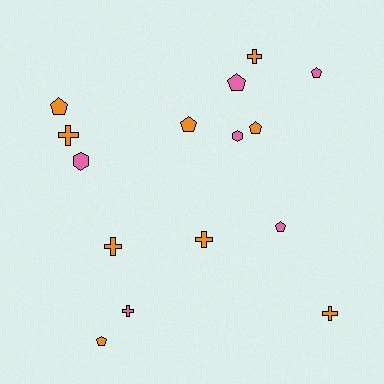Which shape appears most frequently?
Pentagon, with 7 objects.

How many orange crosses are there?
There are 5 orange crosses.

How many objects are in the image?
There are 15 objects.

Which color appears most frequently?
Orange, with 9 objects.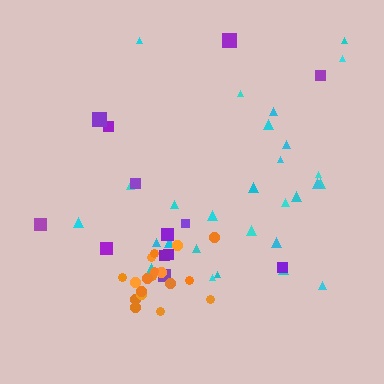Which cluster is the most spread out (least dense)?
Purple.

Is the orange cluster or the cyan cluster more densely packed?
Orange.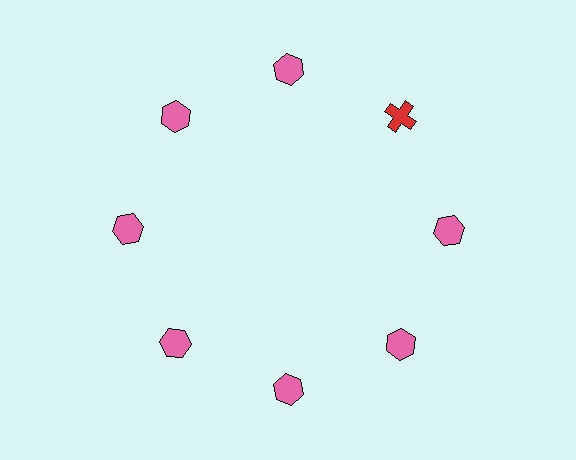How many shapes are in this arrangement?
There are 8 shapes arranged in a ring pattern.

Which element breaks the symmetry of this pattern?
The red cross at roughly the 2 o'clock position breaks the symmetry. All other shapes are pink hexagons.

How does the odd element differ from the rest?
It differs in both color (red instead of pink) and shape (cross instead of hexagon).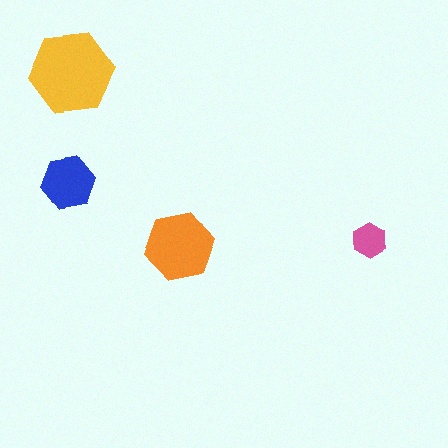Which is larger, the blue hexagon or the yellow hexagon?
The yellow one.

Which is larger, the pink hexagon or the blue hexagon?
The blue one.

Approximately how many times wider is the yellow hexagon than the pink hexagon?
About 2.5 times wider.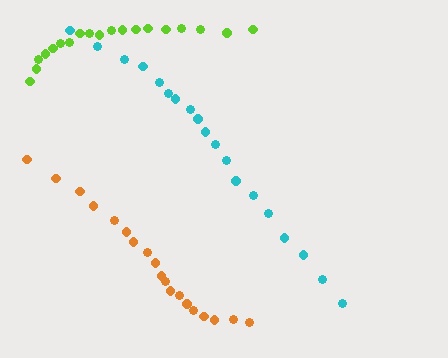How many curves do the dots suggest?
There are 3 distinct paths.